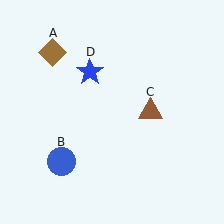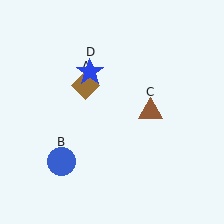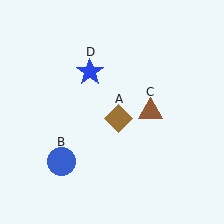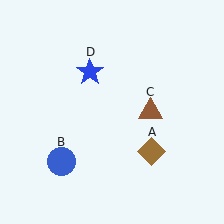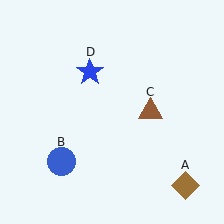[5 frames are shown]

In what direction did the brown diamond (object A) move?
The brown diamond (object A) moved down and to the right.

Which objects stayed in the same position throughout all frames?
Blue circle (object B) and brown triangle (object C) and blue star (object D) remained stationary.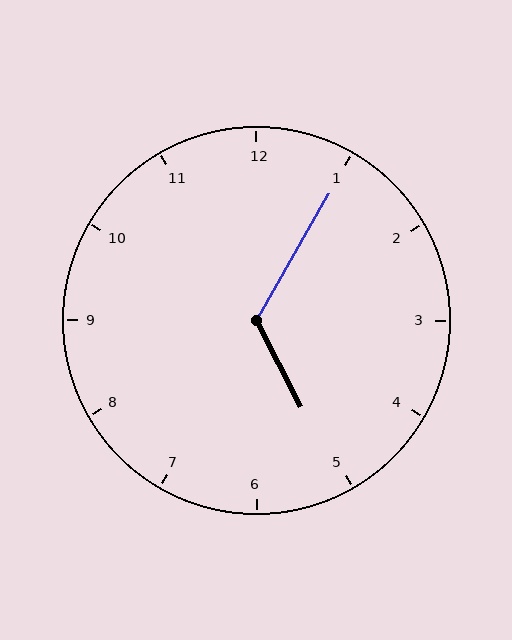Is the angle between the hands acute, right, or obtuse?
It is obtuse.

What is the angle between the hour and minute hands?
Approximately 122 degrees.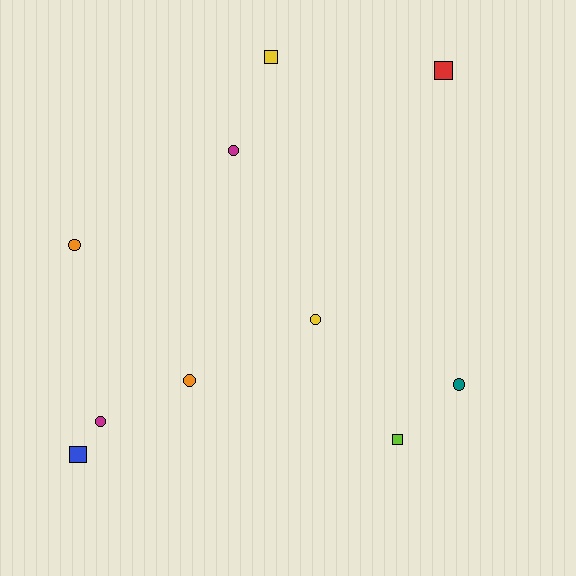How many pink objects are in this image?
There are no pink objects.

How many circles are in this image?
There are 6 circles.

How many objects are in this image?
There are 10 objects.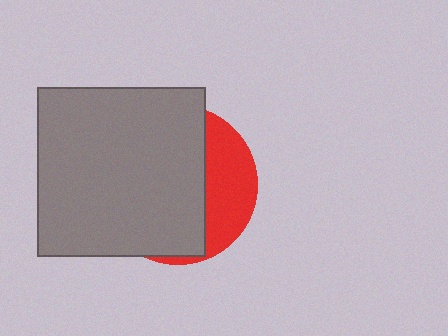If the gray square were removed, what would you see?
You would see the complete red circle.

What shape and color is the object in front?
The object in front is a gray square.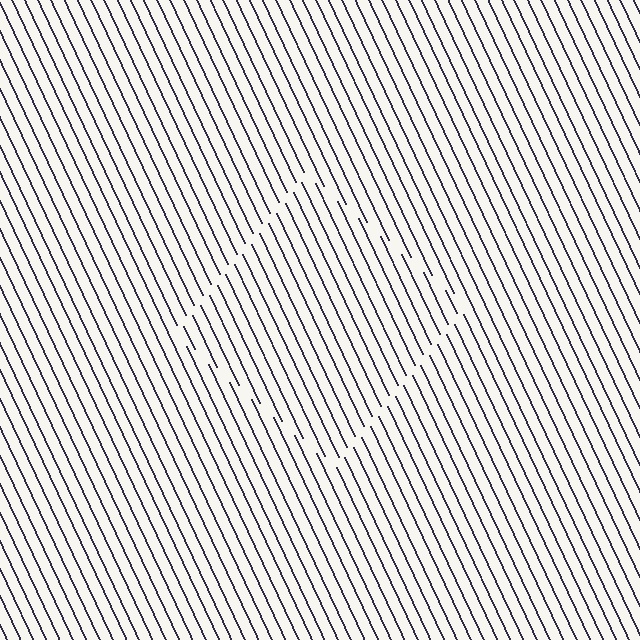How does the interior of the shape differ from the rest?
The interior of the shape contains the same grating, shifted by half a period — the contour is defined by the phase discontinuity where line-ends from the inner and outer gratings abut.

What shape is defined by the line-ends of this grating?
An illusory square. The interior of the shape contains the same grating, shifted by half a period — the contour is defined by the phase discontinuity where line-ends from the inner and outer gratings abut.